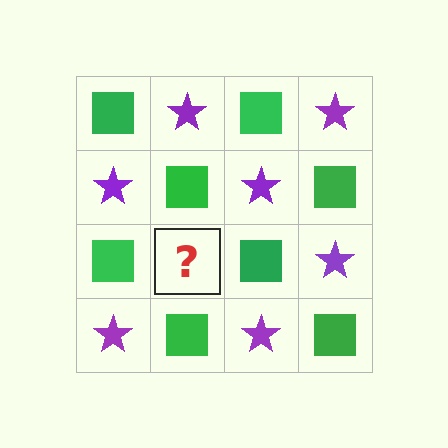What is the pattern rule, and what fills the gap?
The rule is that it alternates green square and purple star in a checkerboard pattern. The gap should be filled with a purple star.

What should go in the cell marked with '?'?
The missing cell should contain a purple star.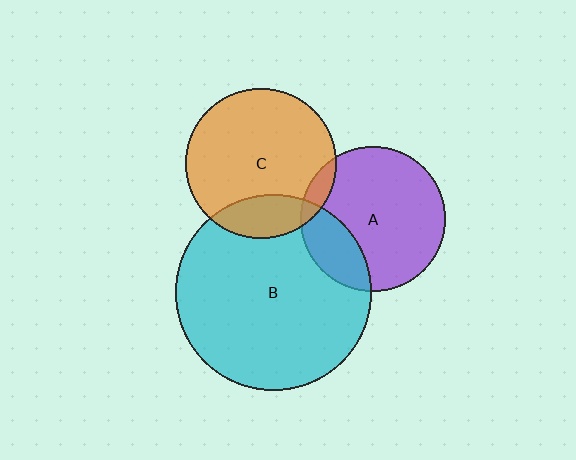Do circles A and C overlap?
Yes.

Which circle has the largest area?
Circle B (cyan).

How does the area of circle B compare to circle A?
Approximately 1.8 times.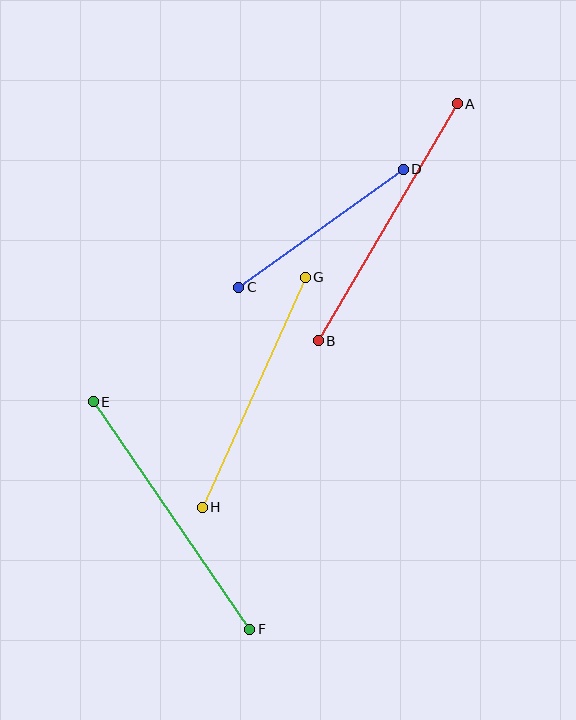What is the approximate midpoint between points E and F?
The midpoint is at approximately (172, 515) pixels.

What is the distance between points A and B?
The distance is approximately 275 pixels.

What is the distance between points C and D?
The distance is approximately 202 pixels.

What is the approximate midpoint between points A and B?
The midpoint is at approximately (388, 222) pixels.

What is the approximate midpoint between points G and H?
The midpoint is at approximately (254, 392) pixels.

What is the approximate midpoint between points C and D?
The midpoint is at approximately (321, 228) pixels.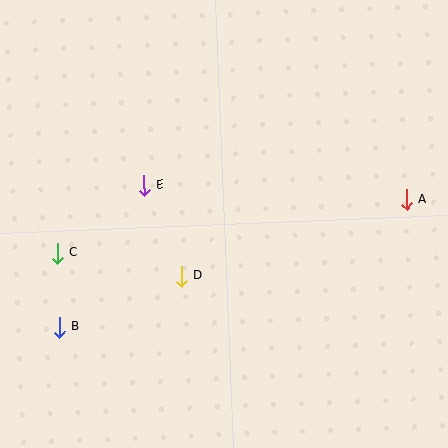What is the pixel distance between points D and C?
The distance between D and C is 126 pixels.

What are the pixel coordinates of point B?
Point B is at (59, 327).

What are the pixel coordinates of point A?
Point A is at (406, 199).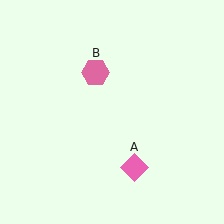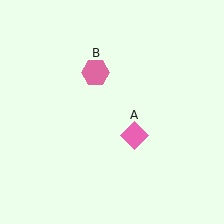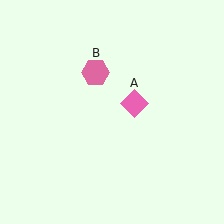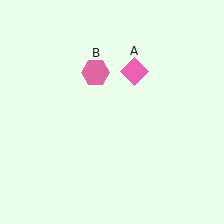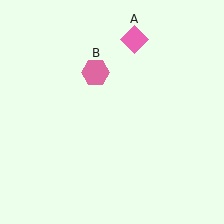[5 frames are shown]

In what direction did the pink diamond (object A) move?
The pink diamond (object A) moved up.